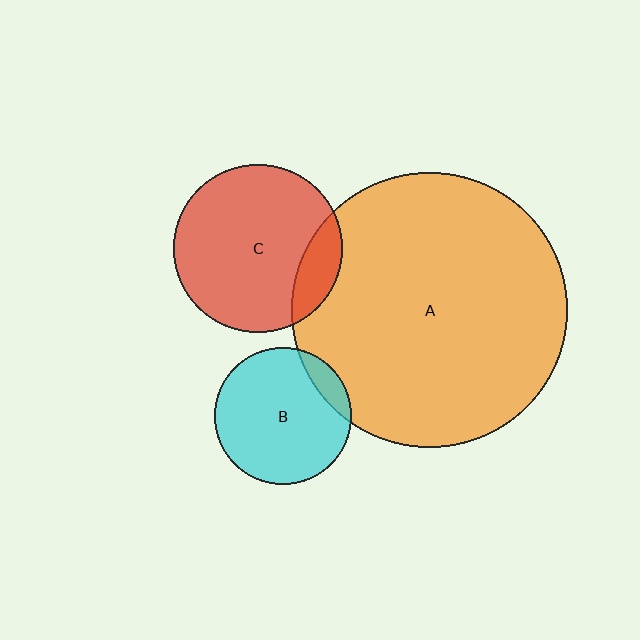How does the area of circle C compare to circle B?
Approximately 1.5 times.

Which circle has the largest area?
Circle A (orange).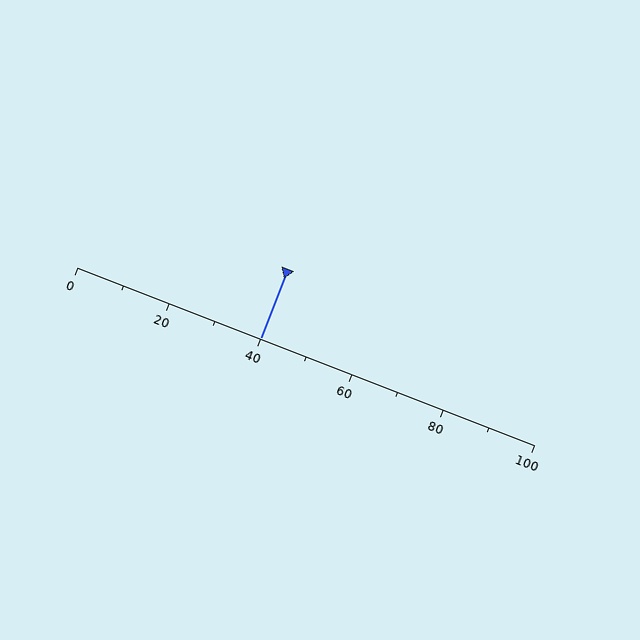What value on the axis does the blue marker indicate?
The marker indicates approximately 40.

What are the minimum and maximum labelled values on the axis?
The axis runs from 0 to 100.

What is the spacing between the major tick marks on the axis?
The major ticks are spaced 20 apart.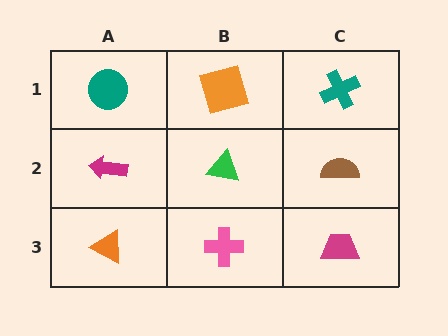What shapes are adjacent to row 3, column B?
A green triangle (row 2, column B), an orange triangle (row 3, column A), a magenta trapezoid (row 3, column C).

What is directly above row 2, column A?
A teal circle.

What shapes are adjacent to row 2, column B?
An orange square (row 1, column B), a pink cross (row 3, column B), a magenta arrow (row 2, column A), a brown semicircle (row 2, column C).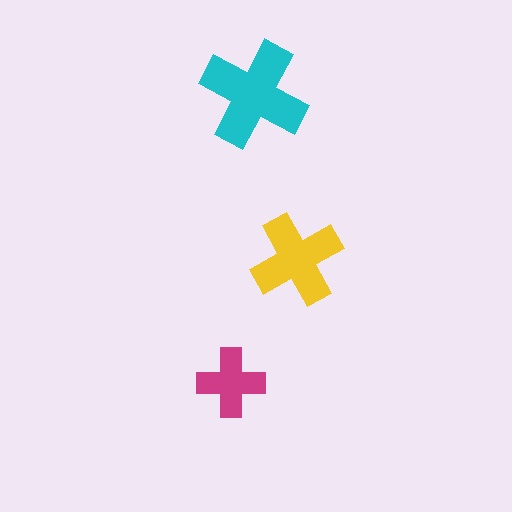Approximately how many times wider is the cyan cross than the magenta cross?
About 1.5 times wider.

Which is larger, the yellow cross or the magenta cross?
The yellow one.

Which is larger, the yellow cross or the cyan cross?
The cyan one.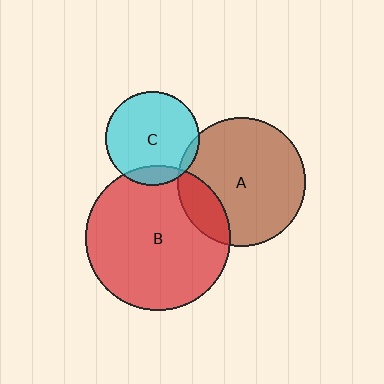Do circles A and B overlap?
Yes.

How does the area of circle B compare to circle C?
Approximately 2.4 times.